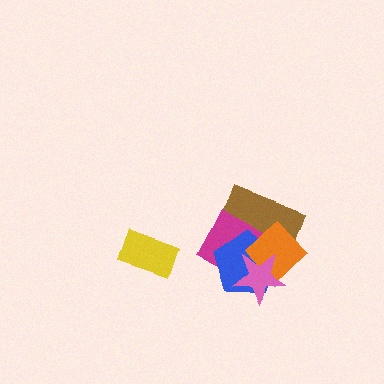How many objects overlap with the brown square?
4 objects overlap with the brown square.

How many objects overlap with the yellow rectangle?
0 objects overlap with the yellow rectangle.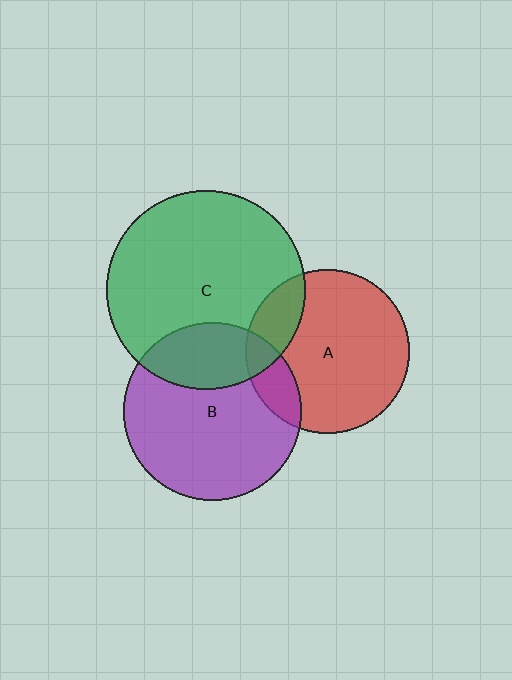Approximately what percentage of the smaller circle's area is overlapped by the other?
Approximately 15%.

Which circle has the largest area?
Circle C (green).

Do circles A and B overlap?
Yes.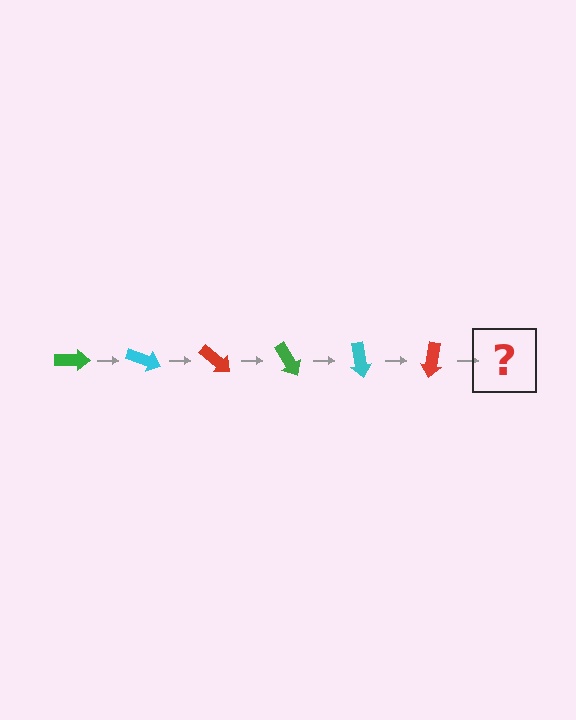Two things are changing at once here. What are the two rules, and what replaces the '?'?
The two rules are that it rotates 20 degrees each step and the color cycles through green, cyan, and red. The '?' should be a green arrow, rotated 120 degrees from the start.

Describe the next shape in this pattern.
It should be a green arrow, rotated 120 degrees from the start.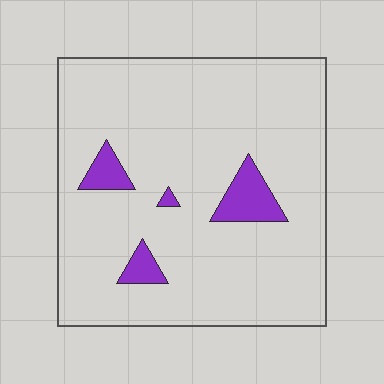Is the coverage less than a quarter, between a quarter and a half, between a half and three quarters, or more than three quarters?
Less than a quarter.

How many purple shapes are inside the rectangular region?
4.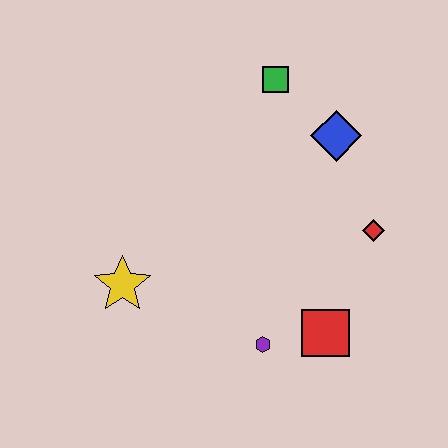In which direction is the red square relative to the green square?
The red square is below the green square.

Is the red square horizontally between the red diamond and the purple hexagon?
Yes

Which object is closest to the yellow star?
The purple hexagon is closest to the yellow star.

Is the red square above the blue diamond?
No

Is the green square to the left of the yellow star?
No